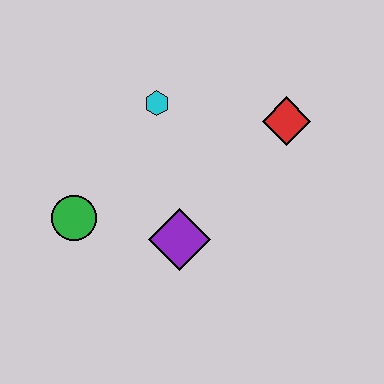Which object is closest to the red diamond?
The cyan hexagon is closest to the red diamond.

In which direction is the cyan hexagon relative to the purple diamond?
The cyan hexagon is above the purple diamond.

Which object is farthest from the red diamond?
The green circle is farthest from the red diamond.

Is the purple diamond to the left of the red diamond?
Yes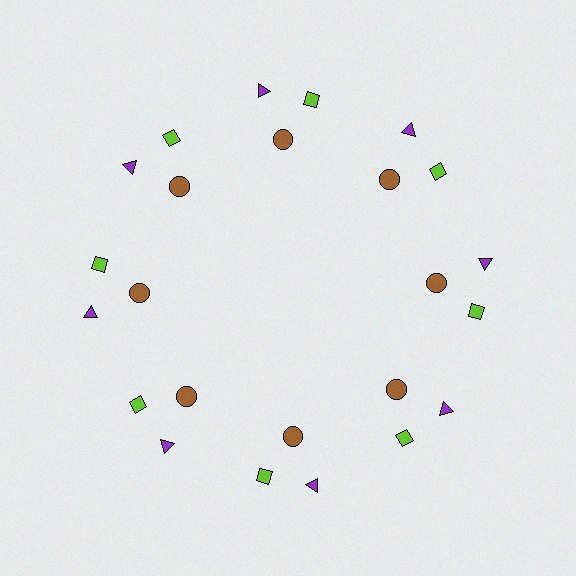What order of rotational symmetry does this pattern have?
This pattern has 8-fold rotational symmetry.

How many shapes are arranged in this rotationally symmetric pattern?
There are 24 shapes, arranged in 8 groups of 3.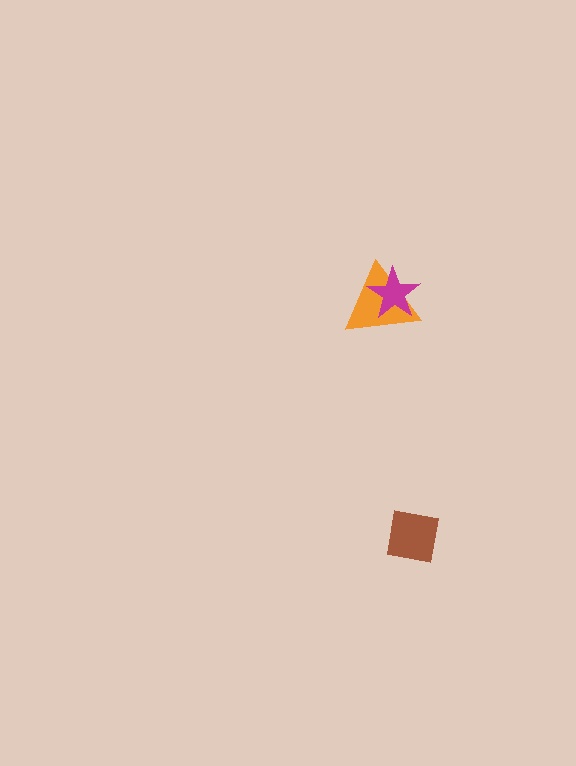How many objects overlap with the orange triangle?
1 object overlaps with the orange triangle.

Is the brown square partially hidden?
No, no other shape covers it.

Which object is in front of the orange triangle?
The magenta star is in front of the orange triangle.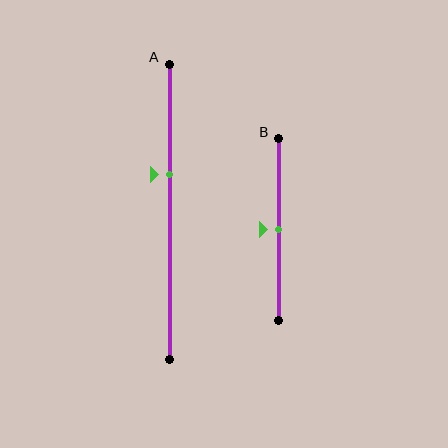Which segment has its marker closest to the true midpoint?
Segment B has its marker closest to the true midpoint.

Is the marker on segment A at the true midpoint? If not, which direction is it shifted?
No, the marker on segment A is shifted upward by about 13% of the segment length.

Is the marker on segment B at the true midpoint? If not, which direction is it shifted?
Yes, the marker on segment B is at the true midpoint.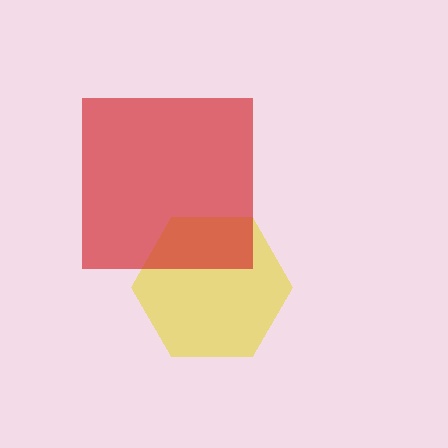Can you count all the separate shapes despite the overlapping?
Yes, there are 2 separate shapes.